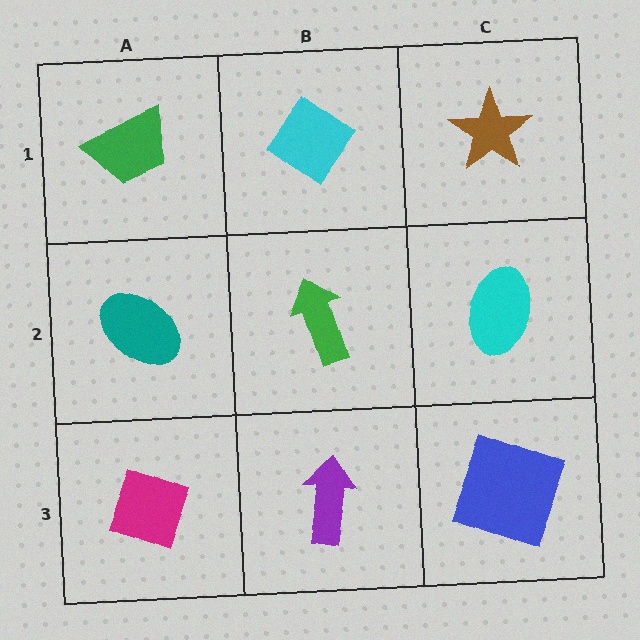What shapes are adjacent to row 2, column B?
A cyan diamond (row 1, column B), a purple arrow (row 3, column B), a teal ellipse (row 2, column A), a cyan ellipse (row 2, column C).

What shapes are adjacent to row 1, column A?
A teal ellipse (row 2, column A), a cyan diamond (row 1, column B).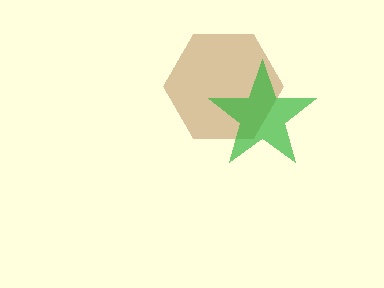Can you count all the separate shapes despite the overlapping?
Yes, there are 2 separate shapes.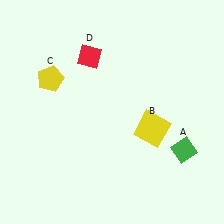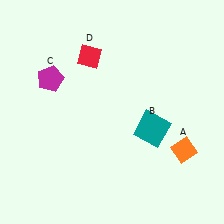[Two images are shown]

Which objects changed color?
A changed from green to orange. B changed from yellow to teal. C changed from yellow to magenta.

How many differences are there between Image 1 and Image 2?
There are 3 differences between the two images.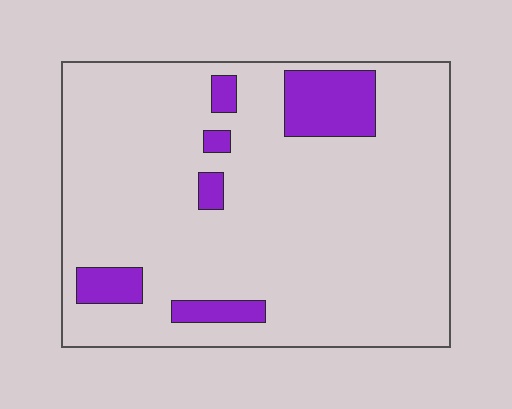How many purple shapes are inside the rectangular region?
6.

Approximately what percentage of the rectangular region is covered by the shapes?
Approximately 10%.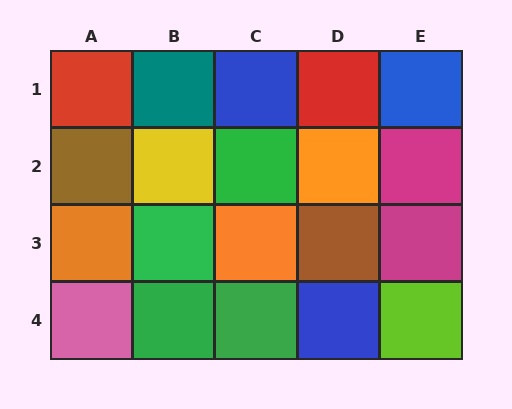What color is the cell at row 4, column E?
Lime.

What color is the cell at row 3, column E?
Magenta.